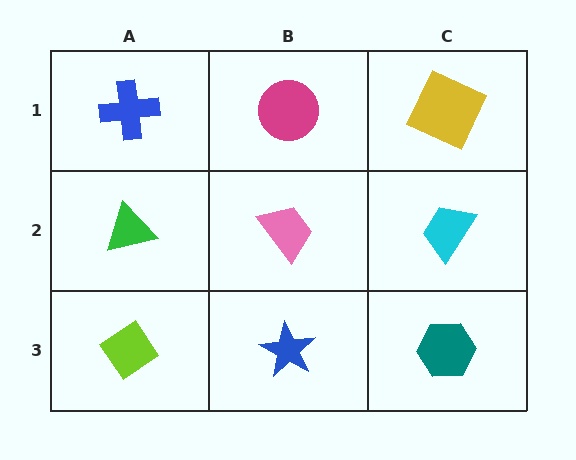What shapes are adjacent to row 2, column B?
A magenta circle (row 1, column B), a blue star (row 3, column B), a green triangle (row 2, column A), a cyan trapezoid (row 2, column C).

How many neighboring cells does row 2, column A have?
3.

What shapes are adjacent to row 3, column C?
A cyan trapezoid (row 2, column C), a blue star (row 3, column B).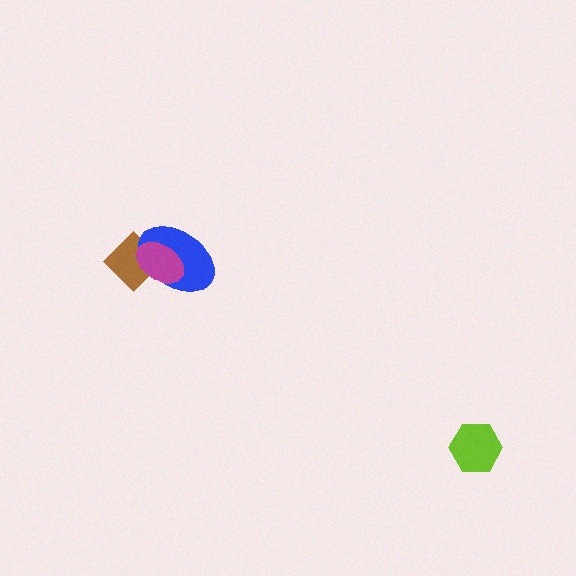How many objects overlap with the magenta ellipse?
2 objects overlap with the magenta ellipse.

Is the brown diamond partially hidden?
Yes, it is partially covered by another shape.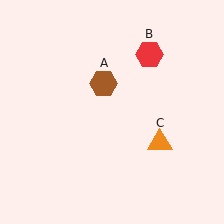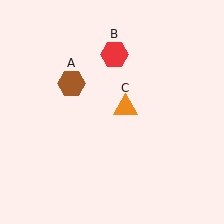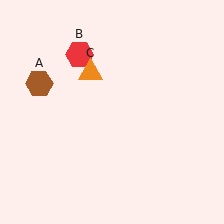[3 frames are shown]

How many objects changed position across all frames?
3 objects changed position: brown hexagon (object A), red hexagon (object B), orange triangle (object C).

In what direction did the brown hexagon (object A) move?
The brown hexagon (object A) moved left.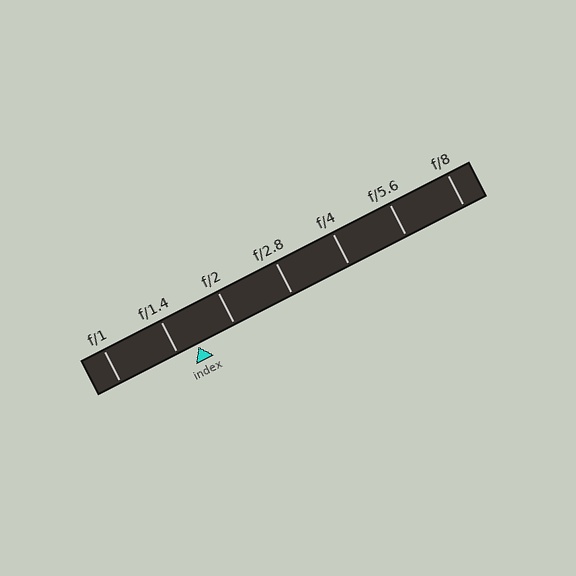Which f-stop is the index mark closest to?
The index mark is closest to f/1.4.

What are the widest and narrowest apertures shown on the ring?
The widest aperture shown is f/1 and the narrowest is f/8.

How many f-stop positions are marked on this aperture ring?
There are 7 f-stop positions marked.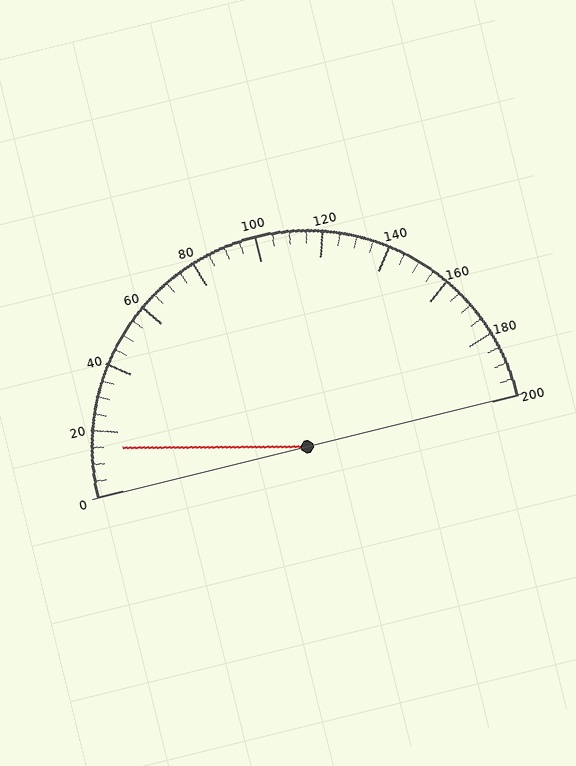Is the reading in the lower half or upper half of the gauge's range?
The reading is in the lower half of the range (0 to 200).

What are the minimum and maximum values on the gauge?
The gauge ranges from 0 to 200.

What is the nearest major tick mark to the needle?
The nearest major tick mark is 20.